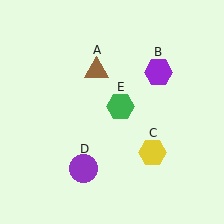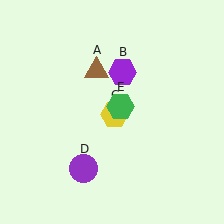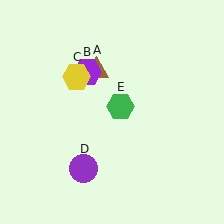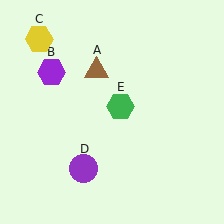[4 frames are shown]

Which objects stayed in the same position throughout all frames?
Brown triangle (object A) and purple circle (object D) and green hexagon (object E) remained stationary.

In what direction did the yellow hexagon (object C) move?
The yellow hexagon (object C) moved up and to the left.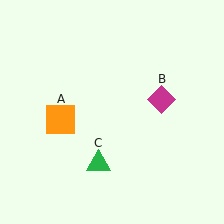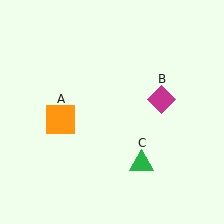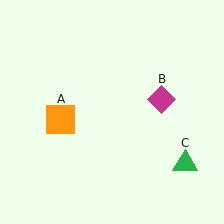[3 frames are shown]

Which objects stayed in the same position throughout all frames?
Orange square (object A) and magenta diamond (object B) remained stationary.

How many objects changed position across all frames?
1 object changed position: green triangle (object C).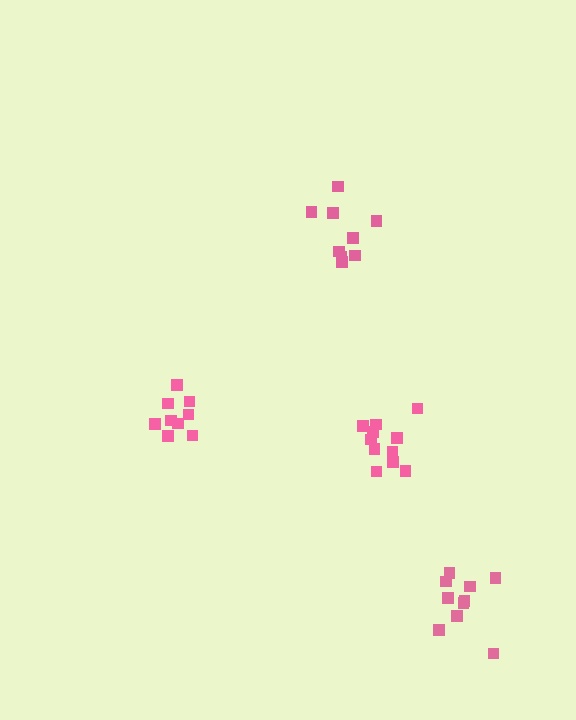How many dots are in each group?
Group 1: 9 dots, Group 2: 11 dots, Group 3: 9 dots, Group 4: 10 dots (39 total).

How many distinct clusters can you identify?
There are 4 distinct clusters.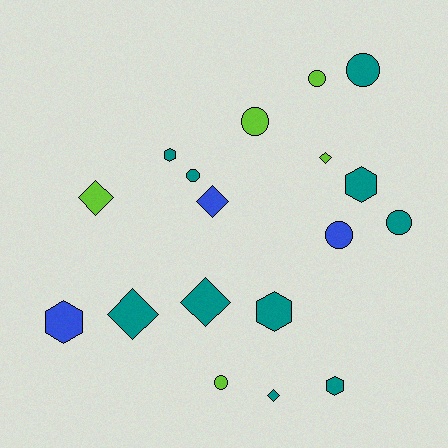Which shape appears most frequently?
Circle, with 7 objects.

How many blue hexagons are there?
There is 1 blue hexagon.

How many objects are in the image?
There are 18 objects.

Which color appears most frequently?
Teal, with 10 objects.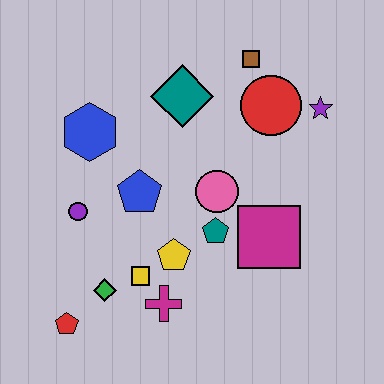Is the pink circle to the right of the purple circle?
Yes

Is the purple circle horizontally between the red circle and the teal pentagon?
No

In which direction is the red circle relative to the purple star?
The red circle is to the left of the purple star.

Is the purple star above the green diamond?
Yes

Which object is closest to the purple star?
The red circle is closest to the purple star.